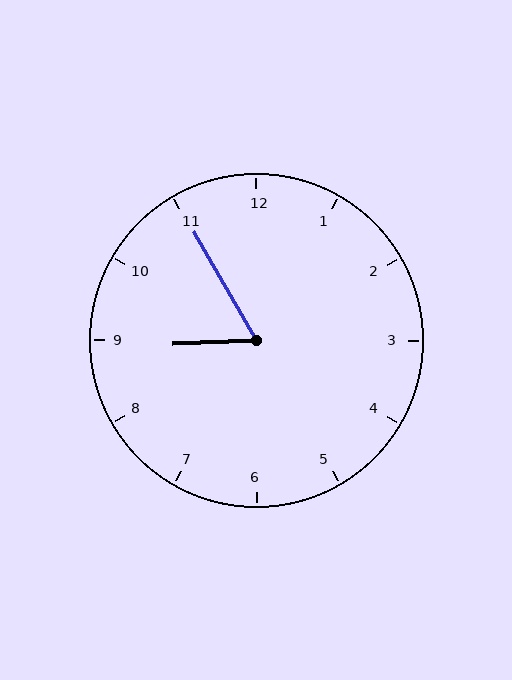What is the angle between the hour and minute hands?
Approximately 62 degrees.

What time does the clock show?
8:55.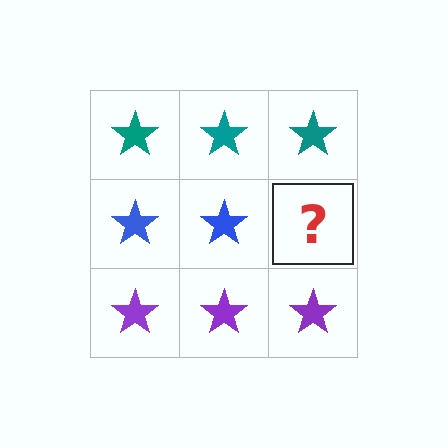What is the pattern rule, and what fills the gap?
The rule is that each row has a consistent color. The gap should be filled with a blue star.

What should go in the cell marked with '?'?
The missing cell should contain a blue star.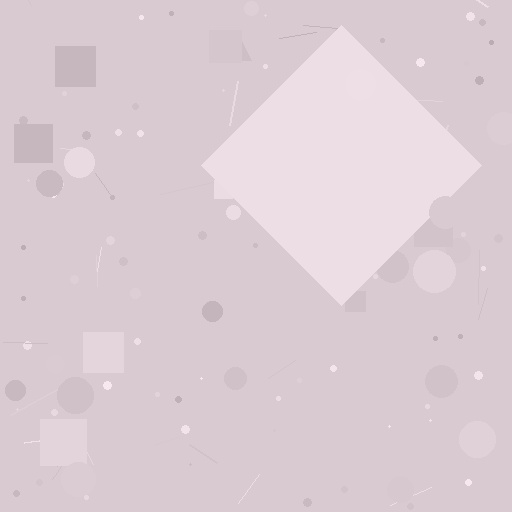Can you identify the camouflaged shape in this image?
The camouflaged shape is a diamond.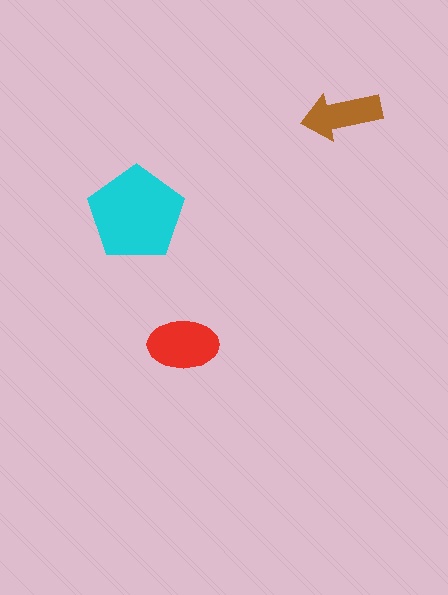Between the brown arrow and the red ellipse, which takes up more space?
The red ellipse.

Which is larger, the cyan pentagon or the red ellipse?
The cyan pentagon.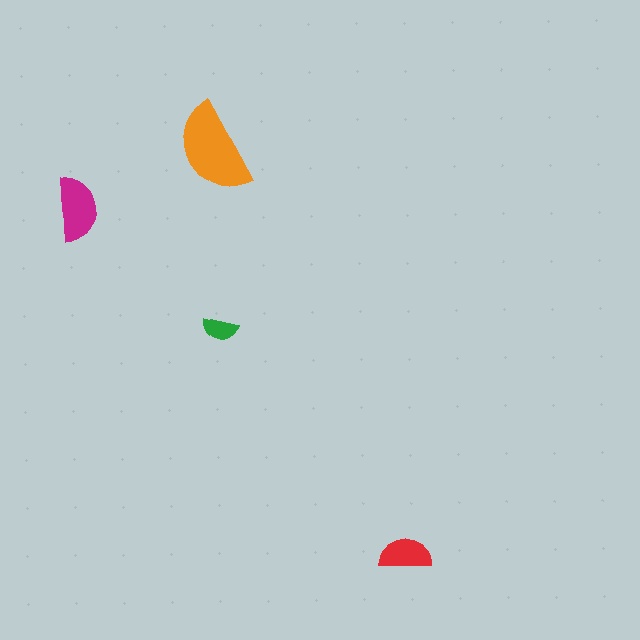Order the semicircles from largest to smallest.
the orange one, the magenta one, the red one, the green one.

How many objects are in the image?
There are 4 objects in the image.